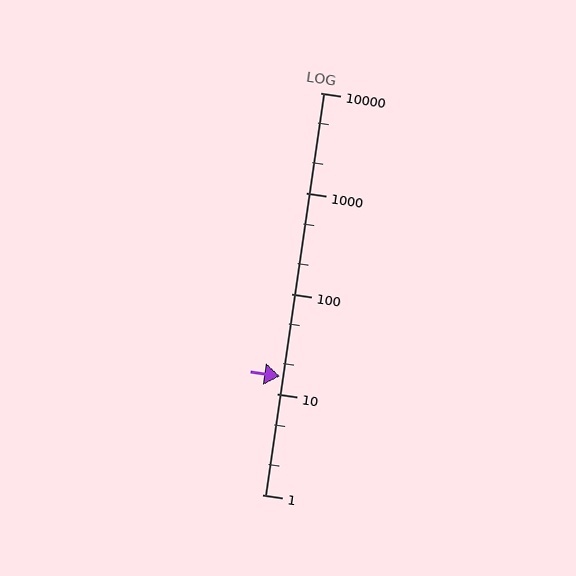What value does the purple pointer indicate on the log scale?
The pointer indicates approximately 15.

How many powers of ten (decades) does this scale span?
The scale spans 4 decades, from 1 to 10000.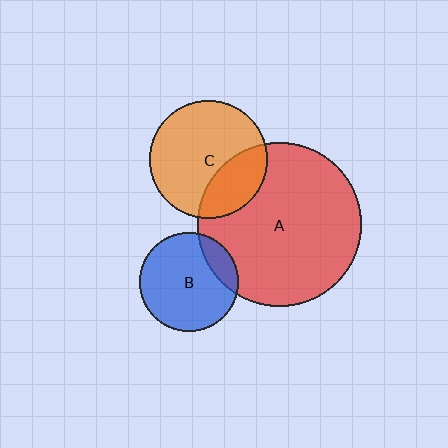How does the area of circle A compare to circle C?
Approximately 1.9 times.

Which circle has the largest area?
Circle A (red).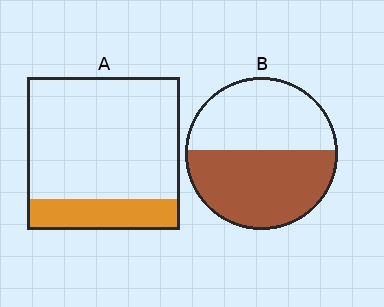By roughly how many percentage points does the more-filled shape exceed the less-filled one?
By roughly 35 percentage points (B over A).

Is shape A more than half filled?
No.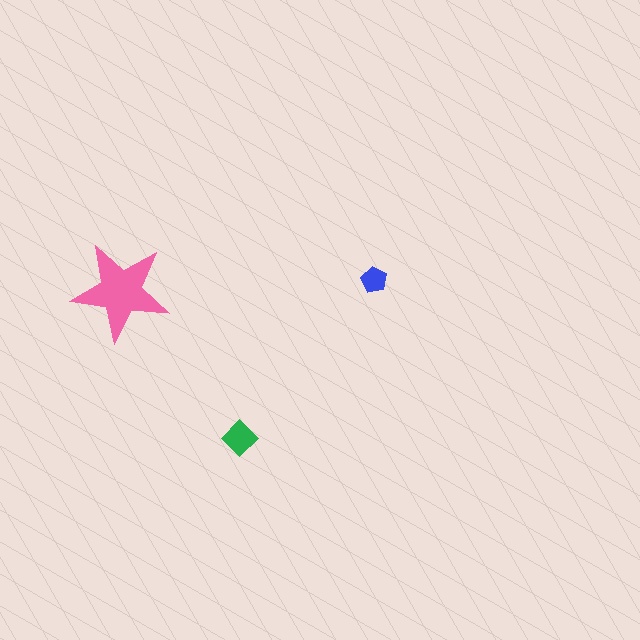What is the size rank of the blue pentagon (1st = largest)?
3rd.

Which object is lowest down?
The green diamond is bottommost.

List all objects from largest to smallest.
The pink star, the green diamond, the blue pentagon.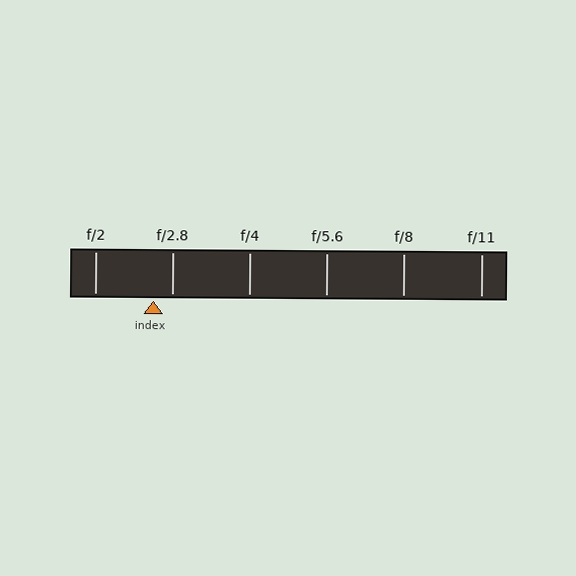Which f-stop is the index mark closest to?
The index mark is closest to f/2.8.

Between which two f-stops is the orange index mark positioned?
The index mark is between f/2 and f/2.8.